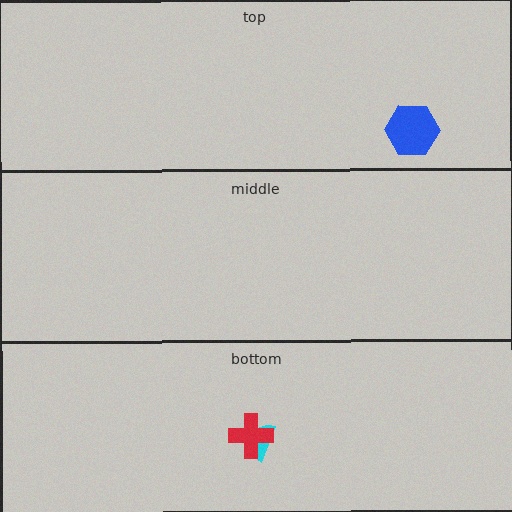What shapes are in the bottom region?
The cyan semicircle, the red cross.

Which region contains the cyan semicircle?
The bottom region.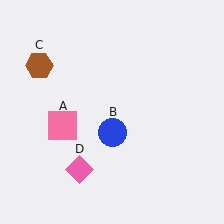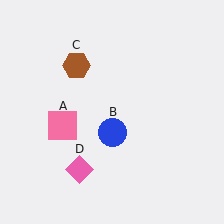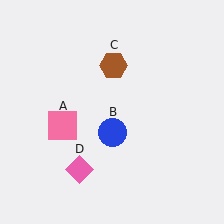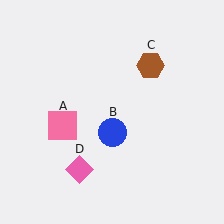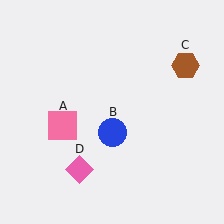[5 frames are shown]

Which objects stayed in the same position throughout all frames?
Pink square (object A) and blue circle (object B) and pink diamond (object D) remained stationary.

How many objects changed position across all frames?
1 object changed position: brown hexagon (object C).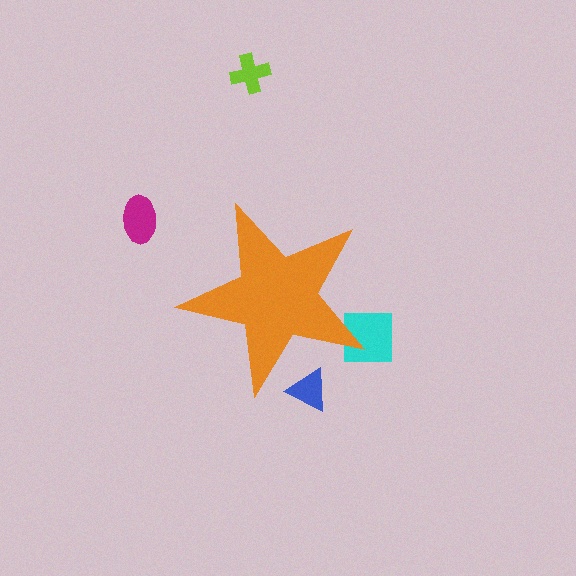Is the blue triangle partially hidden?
Yes, the blue triangle is partially hidden behind the orange star.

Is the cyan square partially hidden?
Yes, the cyan square is partially hidden behind the orange star.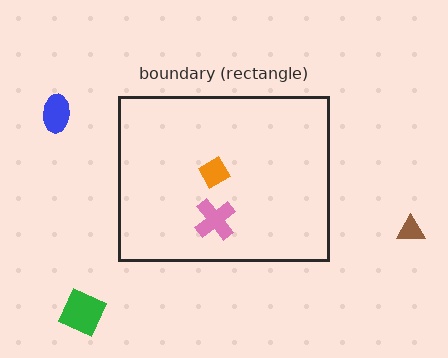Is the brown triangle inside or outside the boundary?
Outside.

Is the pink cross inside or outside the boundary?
Inside.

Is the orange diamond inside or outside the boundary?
Inside.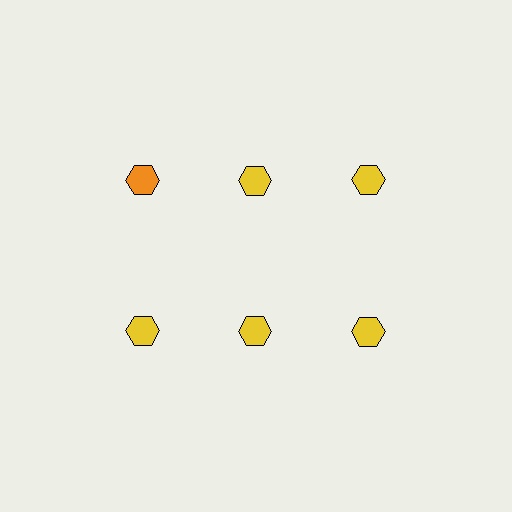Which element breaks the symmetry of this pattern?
The orange hexagon in the top row, leftmost column breaks the symmetry. All other shapes are yellow hexagons.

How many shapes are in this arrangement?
There are 6 shapes arranged in a grid pattern.